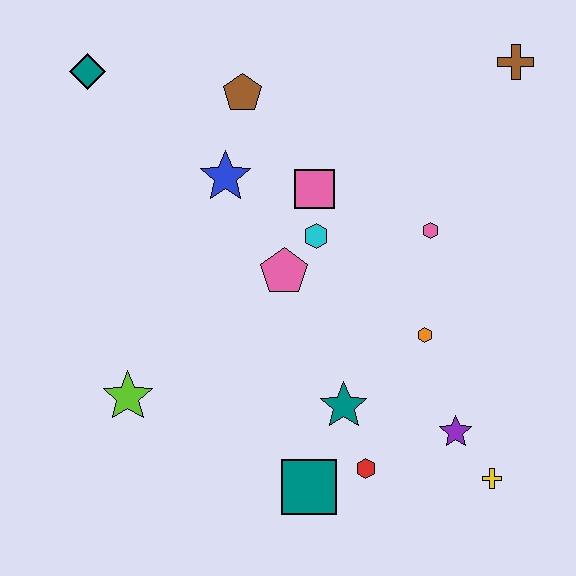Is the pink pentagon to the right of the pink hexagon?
No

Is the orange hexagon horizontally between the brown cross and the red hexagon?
Yes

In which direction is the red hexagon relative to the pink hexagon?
The red hexagon is below the pink hexagon.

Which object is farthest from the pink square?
The yellow cross is farthest from the pink square.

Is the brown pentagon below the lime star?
No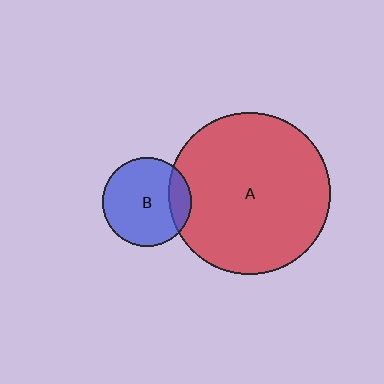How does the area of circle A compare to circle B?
Approximately 3.3 times.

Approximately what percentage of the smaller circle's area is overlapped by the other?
Approximately 15%.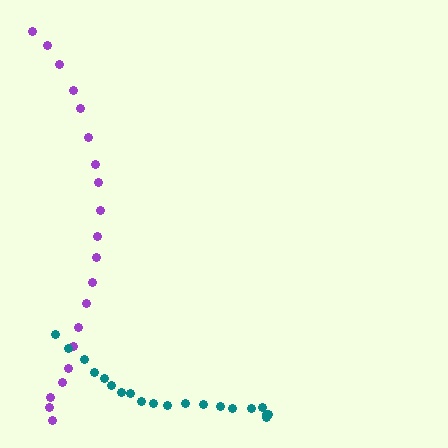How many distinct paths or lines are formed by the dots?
There are 2 distinct paths.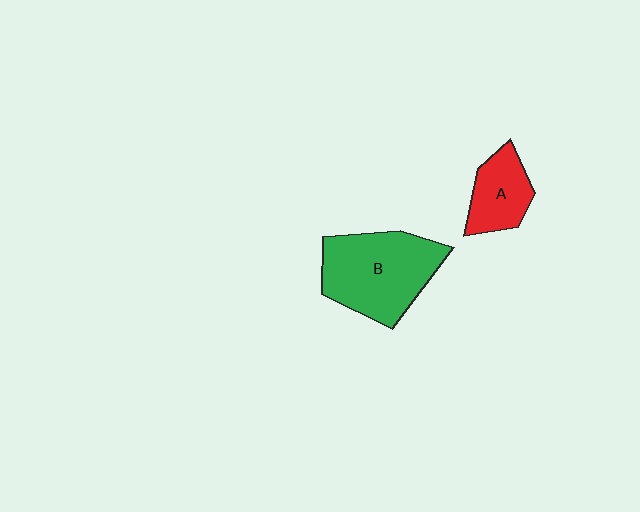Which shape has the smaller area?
Shape A (red).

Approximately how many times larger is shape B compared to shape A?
Approximately 2.0 times.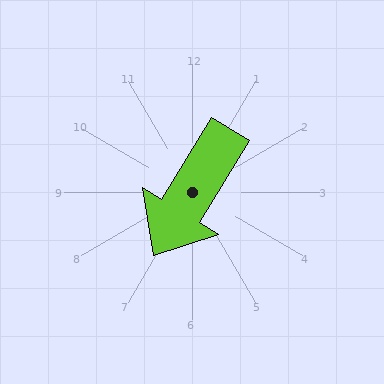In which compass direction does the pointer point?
Southwest.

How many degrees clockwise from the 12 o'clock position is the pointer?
Approximately 211 degrees.